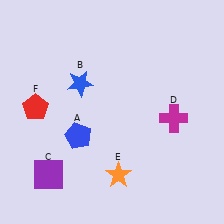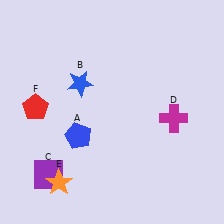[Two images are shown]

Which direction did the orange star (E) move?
The orange star (E) moved left.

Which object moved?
The orange star (E) moved left.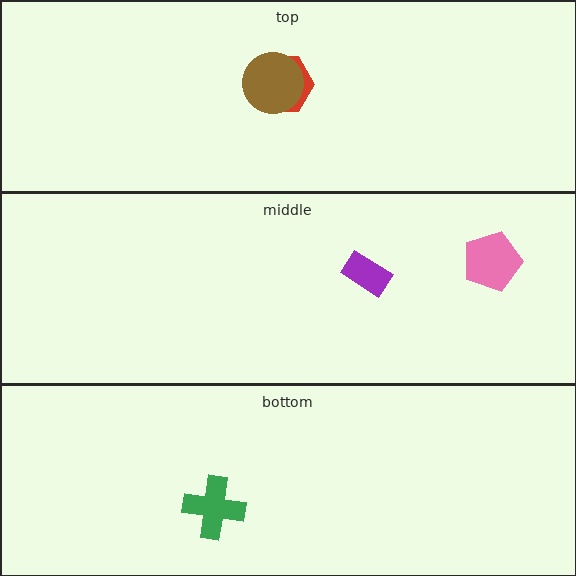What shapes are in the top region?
The red hexagon, the brown circle.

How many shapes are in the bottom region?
1.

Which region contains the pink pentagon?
The middle region.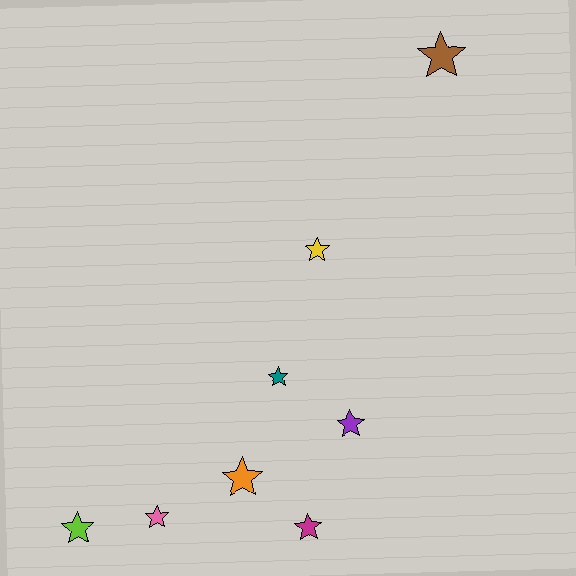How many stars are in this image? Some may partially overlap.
There are 8 stars.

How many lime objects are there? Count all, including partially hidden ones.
There is 1 lime object.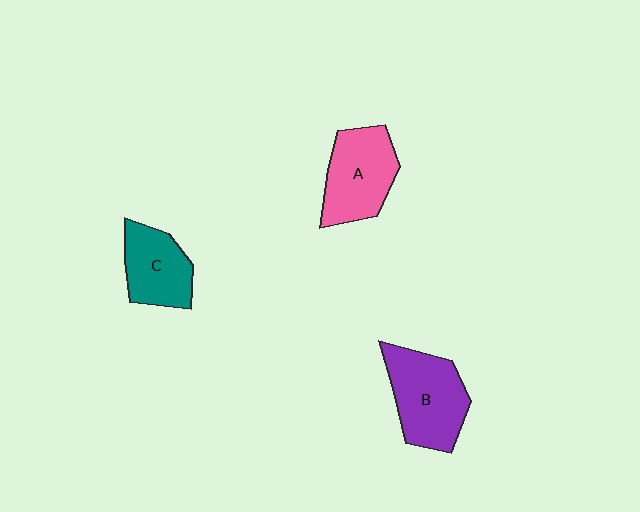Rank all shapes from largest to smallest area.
From largest to smallest: B (purple), A (pink), C (teal).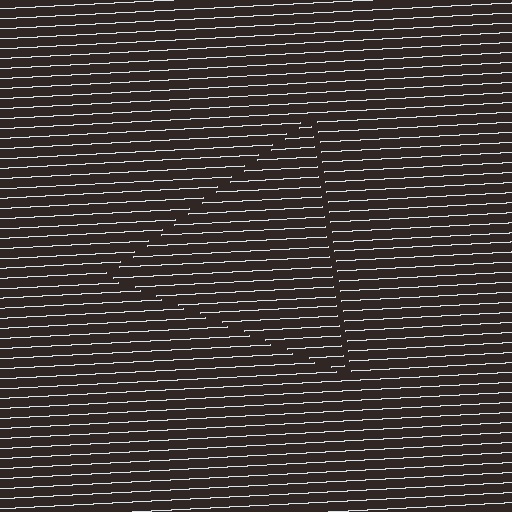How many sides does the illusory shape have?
3 sides — the line-ends trace a triangle.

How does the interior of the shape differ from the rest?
The interior of the shape contains the same grating, shifted by half a period — the contour is defined by the phase discontinuity where line-ends from the inner and outer gratings abut.